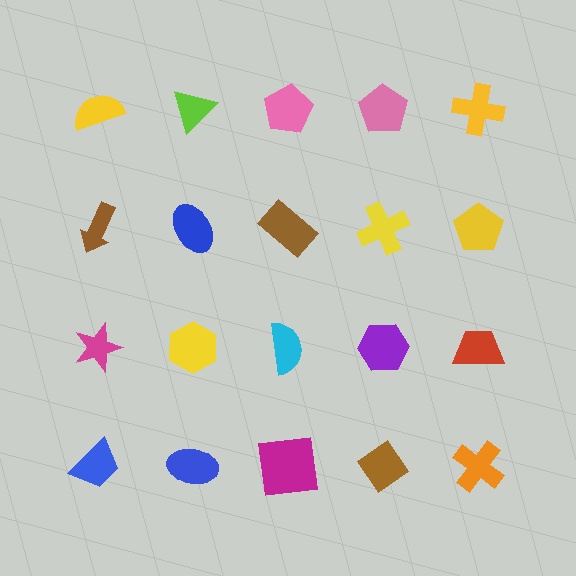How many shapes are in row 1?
5 shapes.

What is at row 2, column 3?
A brown rectangle.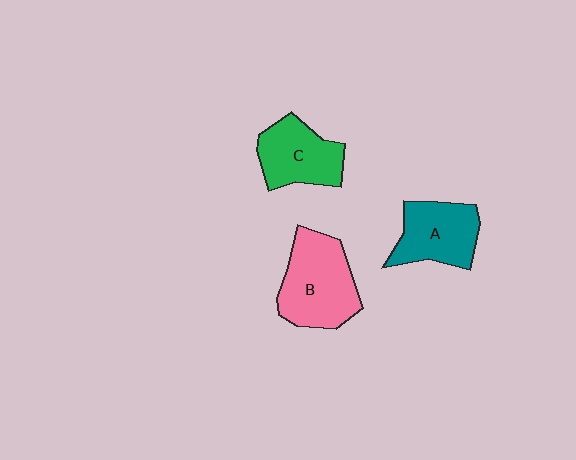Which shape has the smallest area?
Shape C (green).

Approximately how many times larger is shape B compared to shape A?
Approximately 1.3 times.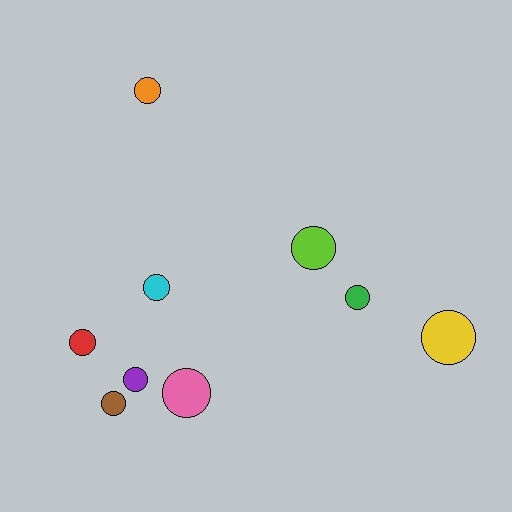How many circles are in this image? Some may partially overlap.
There are 9 circles.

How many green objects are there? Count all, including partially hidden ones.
There is 1 green object.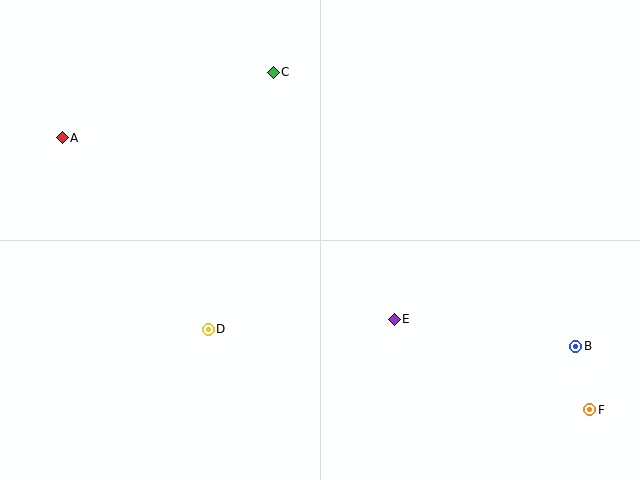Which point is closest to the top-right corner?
Point B is closest to the top-right corner.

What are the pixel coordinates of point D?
Point D is at (208, 329).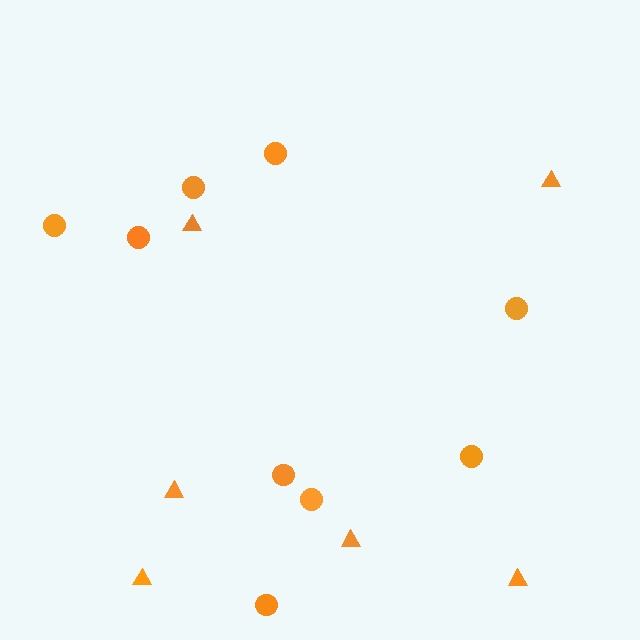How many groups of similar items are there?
There are 2 groups: one group of triangles (6) and one group of circles (9).